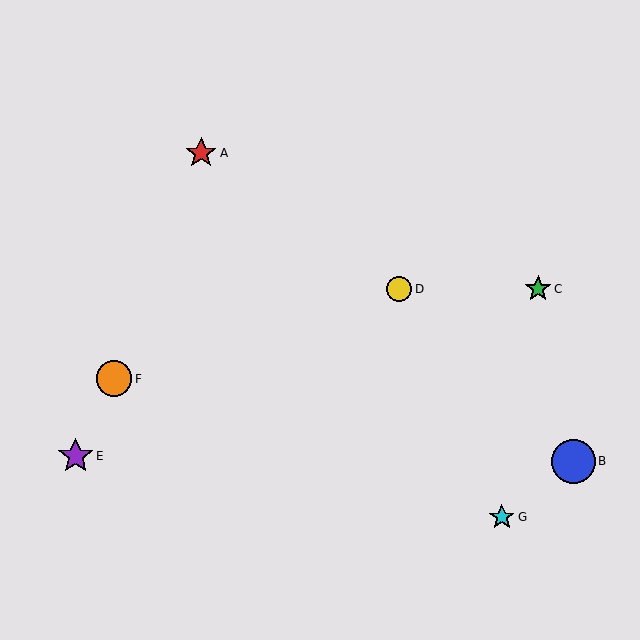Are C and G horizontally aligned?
No, C is at y≈289 and G is at y≈517.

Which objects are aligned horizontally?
Objects C, D are aligned horizontally.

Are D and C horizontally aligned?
Yes, both are at y≈289.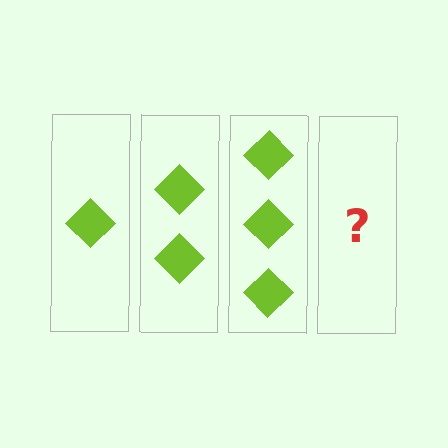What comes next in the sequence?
The next element should be 4 diamonds.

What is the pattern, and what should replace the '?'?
The pattern is that each step adds one more diamond. The '?' should be 4 diamonds.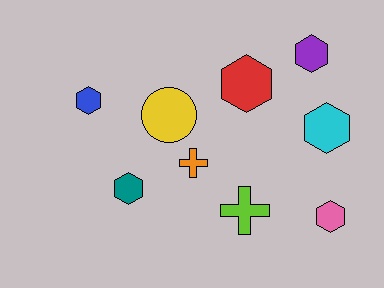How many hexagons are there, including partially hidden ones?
There are 6 hexagons.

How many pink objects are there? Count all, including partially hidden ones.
There is 1 pink object.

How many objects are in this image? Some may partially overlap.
There are 9 objects.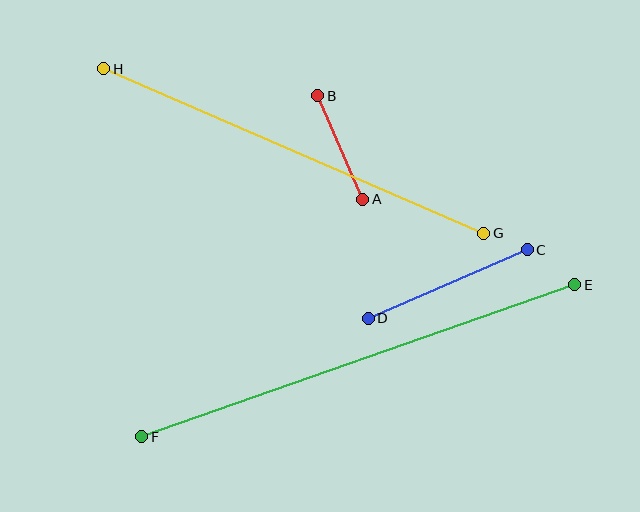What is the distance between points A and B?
The distance is approximately 113 pixels.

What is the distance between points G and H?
The distance is approximately 414 pixels.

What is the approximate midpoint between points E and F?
The midpoint is at approximately (358, 361) pixels.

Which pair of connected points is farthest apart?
Points E and F are farthest apart.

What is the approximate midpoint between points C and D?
The midpoint is at approximately (448, 284) pixels.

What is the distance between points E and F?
The distance is approximately 459 pixels.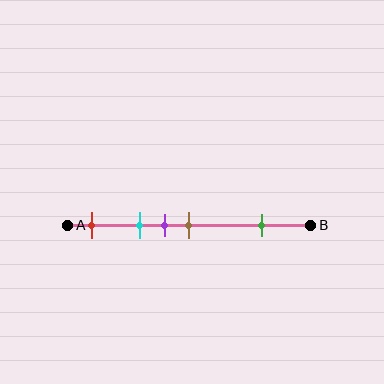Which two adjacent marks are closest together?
The purple and brown marks are the closest adjacent pair.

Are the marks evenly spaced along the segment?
No, the marks are not evenly spaced.